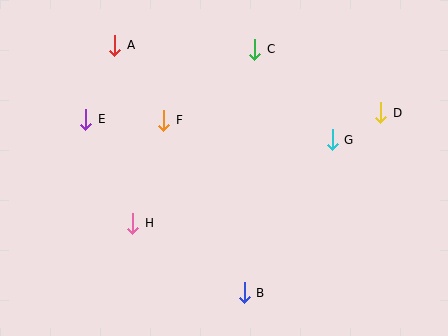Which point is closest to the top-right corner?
Point D is closest to the top-right corner.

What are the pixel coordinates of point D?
Point D is at (381, 113).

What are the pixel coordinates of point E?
Point E is at (86, 119).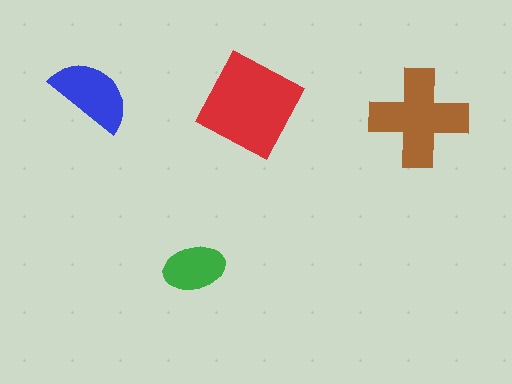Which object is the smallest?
The green ellipse.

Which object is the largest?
The red diamond.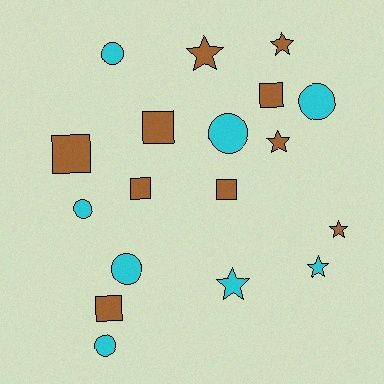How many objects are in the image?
There are 18 objects.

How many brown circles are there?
There are no brown circles.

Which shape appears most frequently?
Circle, with 6 objects.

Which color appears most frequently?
Brown, with 10 objects.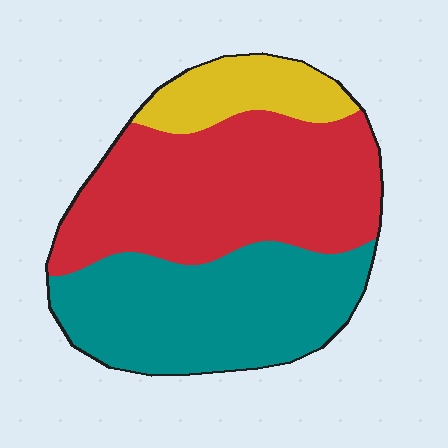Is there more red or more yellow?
Red.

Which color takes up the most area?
Red, at roughly 45%.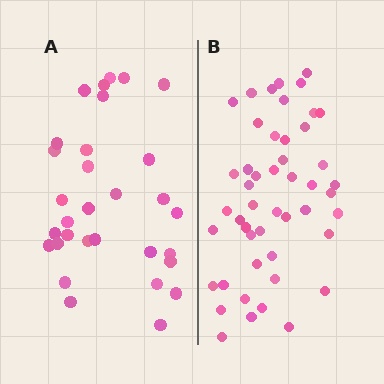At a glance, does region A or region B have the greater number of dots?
Region B (the right region) has more dots.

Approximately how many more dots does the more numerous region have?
Region B has approximately 15 more dots than region A.